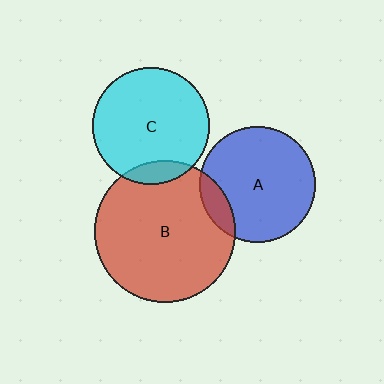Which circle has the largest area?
Circle B (red).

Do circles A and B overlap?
Yes.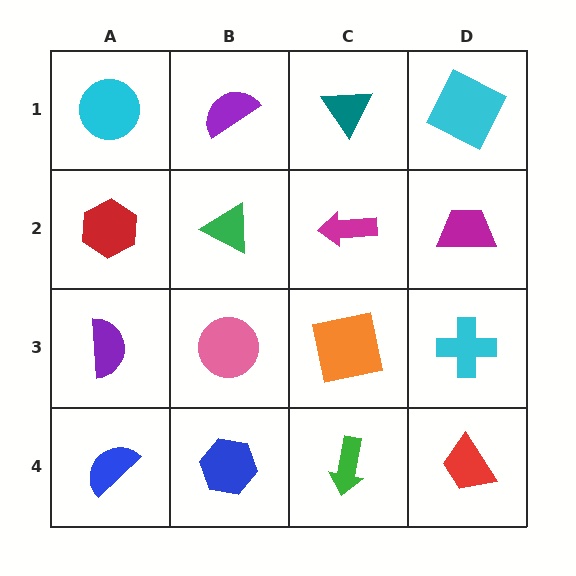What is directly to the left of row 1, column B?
A cyan circle.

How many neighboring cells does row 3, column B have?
4.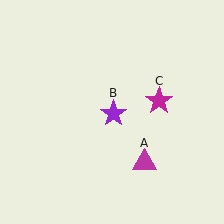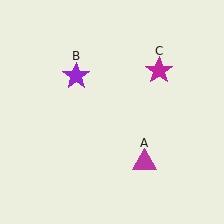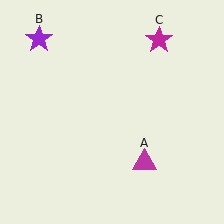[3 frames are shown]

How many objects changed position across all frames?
2 objects changed position: purple star (object B), magenta star (object C).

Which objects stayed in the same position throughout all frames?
Magenta triangle (object A) remained stationary.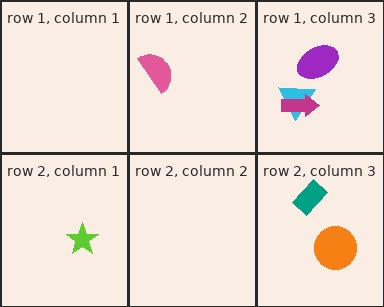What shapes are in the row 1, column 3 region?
The cyan triangle, the purple ellipse, the magenta arrow.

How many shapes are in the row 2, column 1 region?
1.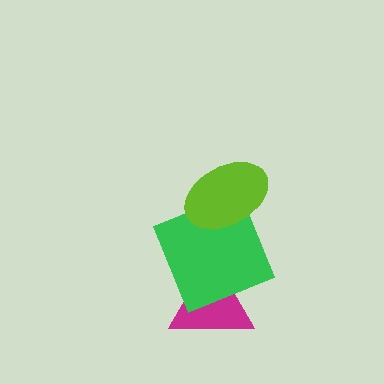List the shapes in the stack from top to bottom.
From top to bottom: the lime ellipse, the green square, the magenta triangle.